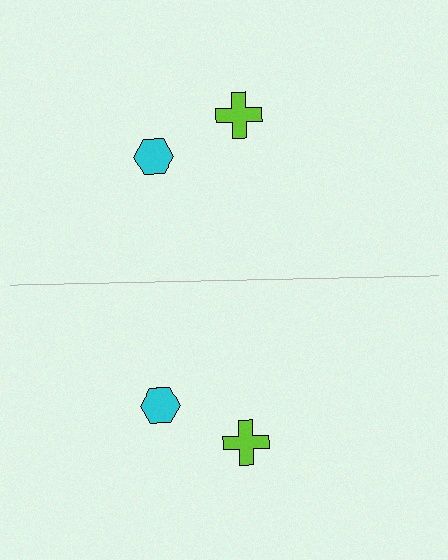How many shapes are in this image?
There are 4 shapes in this image.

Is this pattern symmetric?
Yes, this pattern has bilateral (reflection) symmetry.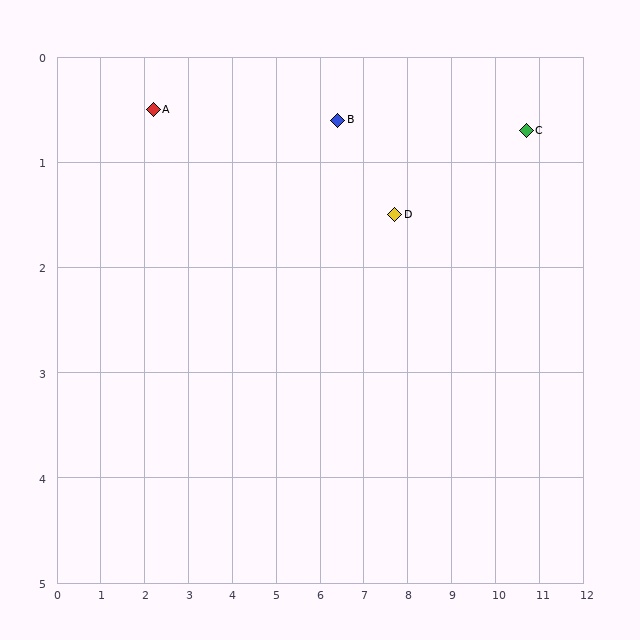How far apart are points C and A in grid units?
Points C and A are about 8.5 grid units apart.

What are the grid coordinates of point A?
Point A is at approximately (2.2, 0.5).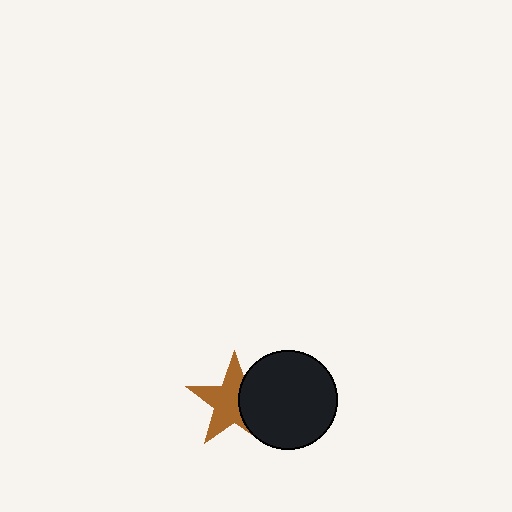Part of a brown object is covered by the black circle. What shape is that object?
It is a star.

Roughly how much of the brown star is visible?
About half of it is visible (roughly 63%).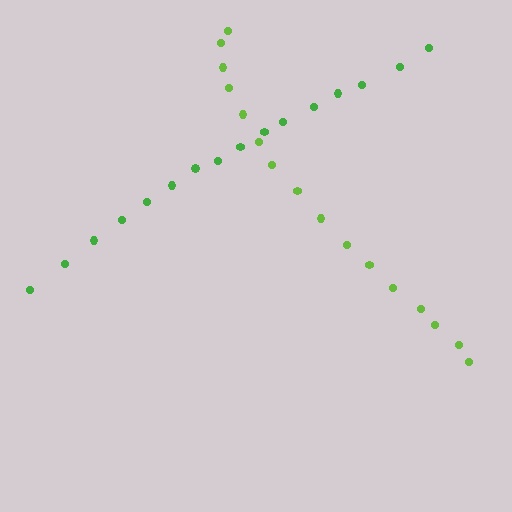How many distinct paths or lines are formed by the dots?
There are 2 distinct paths.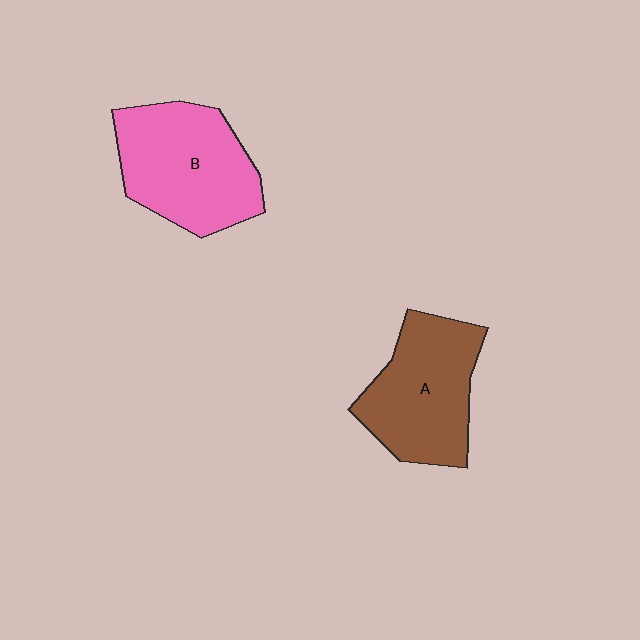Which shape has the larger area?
Shape B (pink).